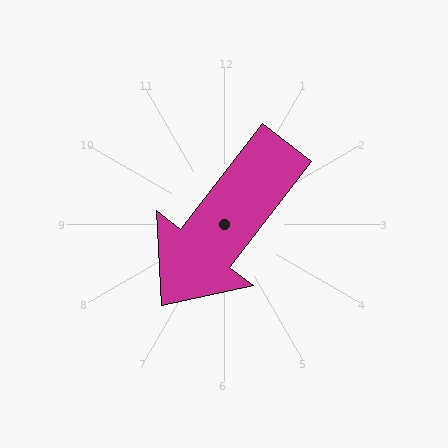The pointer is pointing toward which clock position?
Roughly 7 o'clock.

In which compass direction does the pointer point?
Southwest.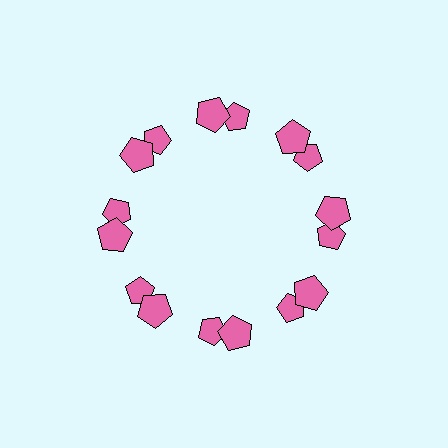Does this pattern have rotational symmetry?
Yes, this pattern has 8-fold rotational symmetry. It looks the same after rotating 45 degrees around the center.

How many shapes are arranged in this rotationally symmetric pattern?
There are 16 shapes, arranged in 8 groups of 2.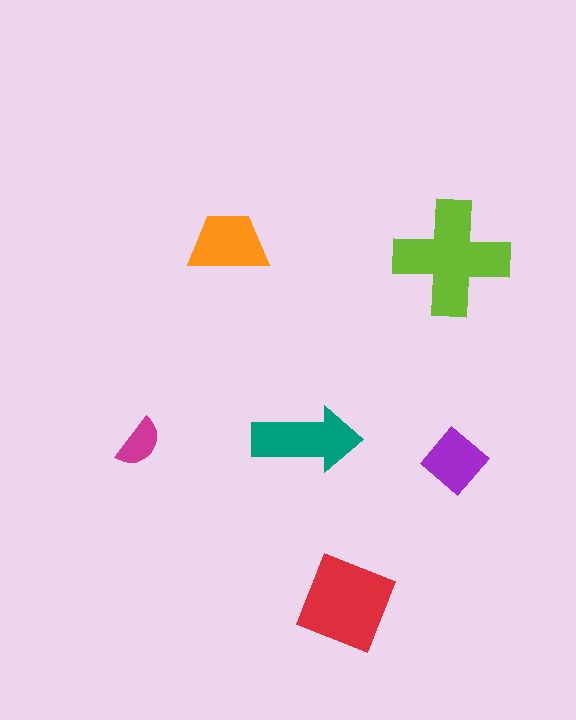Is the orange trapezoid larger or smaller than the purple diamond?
Larger.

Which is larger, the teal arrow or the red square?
The red square.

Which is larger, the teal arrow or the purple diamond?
The teal arrow.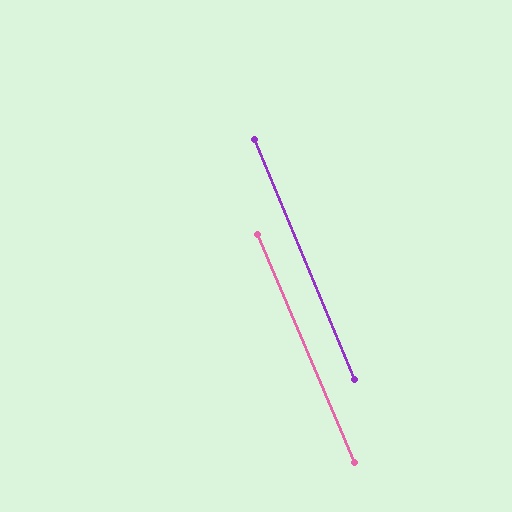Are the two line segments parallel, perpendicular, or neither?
Parallel — their directions differ by only 0.4°.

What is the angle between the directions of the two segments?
Approximately 0 degrees.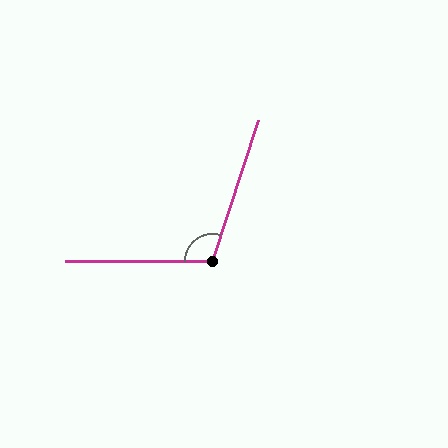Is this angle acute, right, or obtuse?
It is obtuse.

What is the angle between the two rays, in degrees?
Approximately 108 degrees.